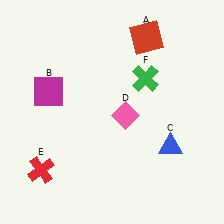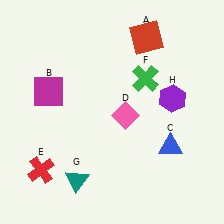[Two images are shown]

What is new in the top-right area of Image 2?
A purple hexagon (H) was added in the top-right area of Image 2.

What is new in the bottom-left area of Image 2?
A teal triangle (G) was added in the bottom-left area of Image 2.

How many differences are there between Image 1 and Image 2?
There are 2 differences between the two images.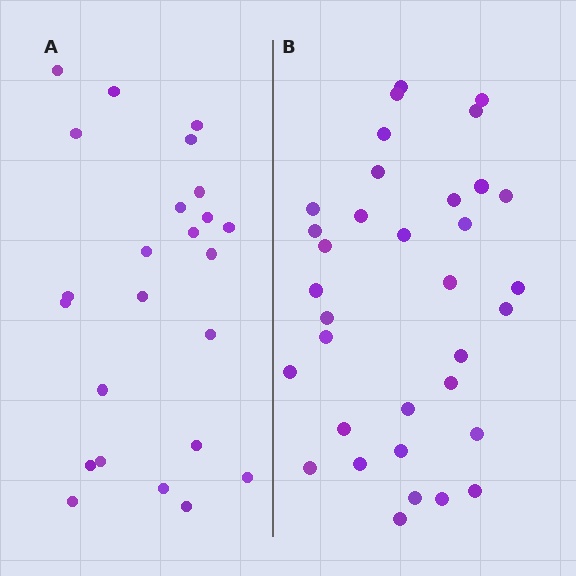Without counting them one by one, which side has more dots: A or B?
Region B (the right region) has more dots.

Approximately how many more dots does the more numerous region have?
Region B has roughly 10 or so more dots than region A.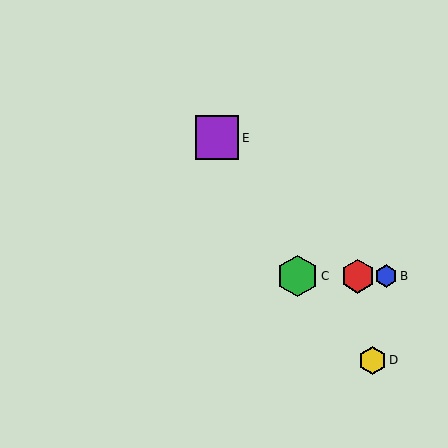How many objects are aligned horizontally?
3 objects (A, B, C) are aligned horizontally.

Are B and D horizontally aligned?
No, B is at y≈276 and D is at y≈360.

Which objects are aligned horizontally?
Objects A, B, C are aligned horizontally.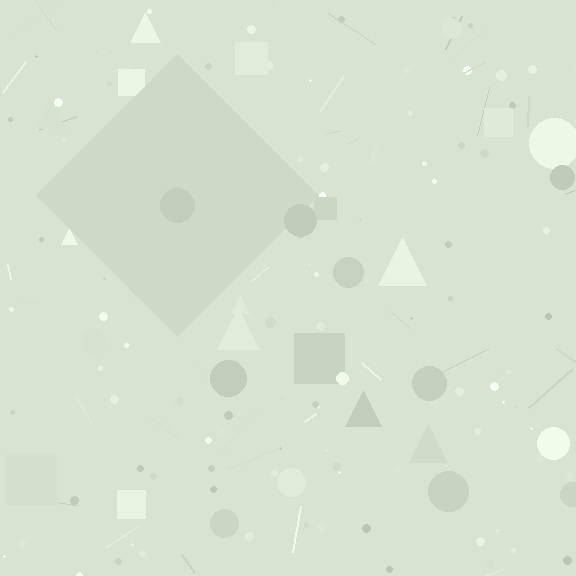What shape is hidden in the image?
A diamond is hidden in the image.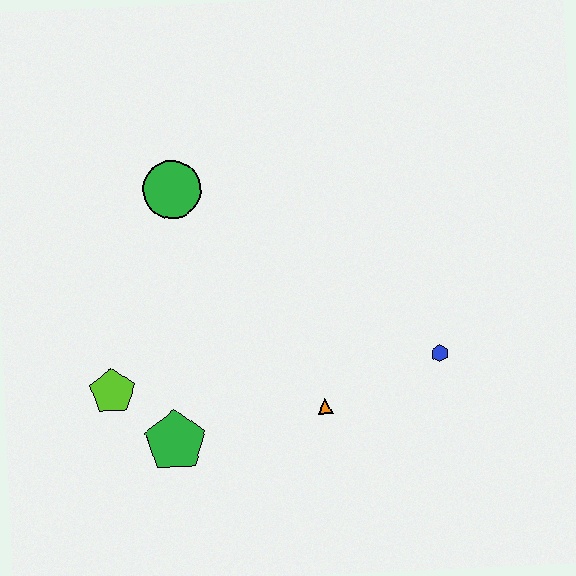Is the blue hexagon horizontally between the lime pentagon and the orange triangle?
No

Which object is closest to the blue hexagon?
The orange triangle is closest to the blue hexagon.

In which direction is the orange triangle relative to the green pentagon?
The orange triangle is to the right of the green pentagon.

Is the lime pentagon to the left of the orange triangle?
Yes